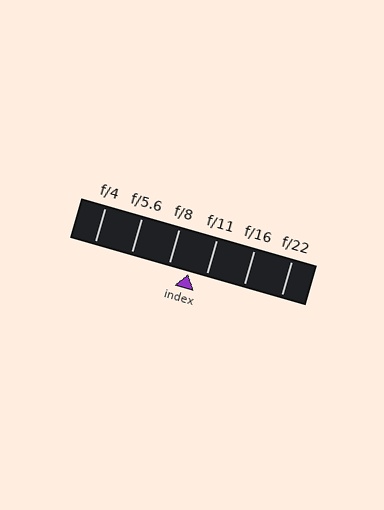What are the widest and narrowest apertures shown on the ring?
The widest aperture shown is f/4 and the narrowest is f/22.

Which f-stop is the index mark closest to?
The index mark is closest to f/11.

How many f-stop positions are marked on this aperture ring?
There are 6 f-stop positions marked.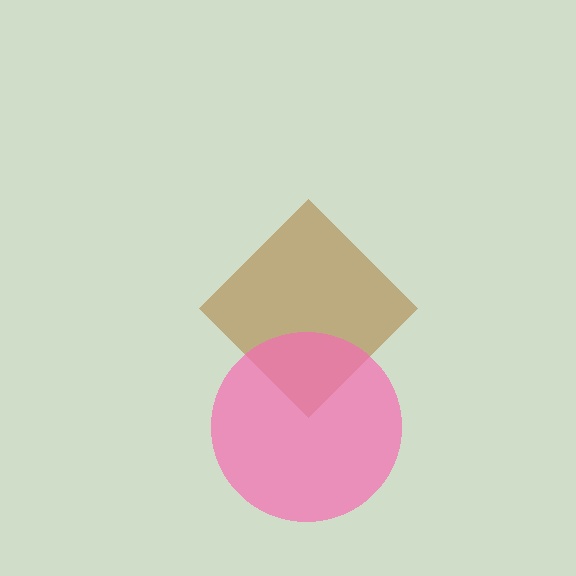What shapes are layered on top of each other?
The layered shapes are: a brown diamond, a pink circle.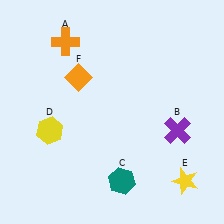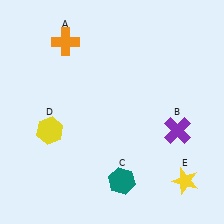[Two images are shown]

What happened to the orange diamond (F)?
The orange diamond (F) was removed in Image 2. It was in the top-left area of Image 1.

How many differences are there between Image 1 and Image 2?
There is 1 difference between the two images.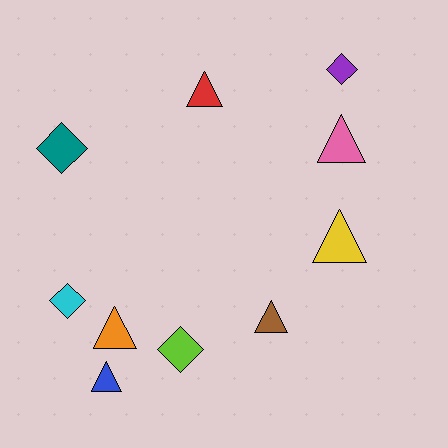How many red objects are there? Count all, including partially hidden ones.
There is 1 red object.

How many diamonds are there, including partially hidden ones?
There are 4 diamonds.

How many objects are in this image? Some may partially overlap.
There are 10 objects.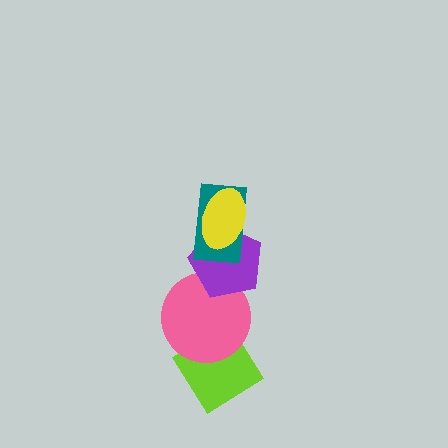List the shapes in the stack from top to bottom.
From top to bottom: the yellow ellipse, the teal rectangle, the purple pentagon, the pink circle, the lime diamond.